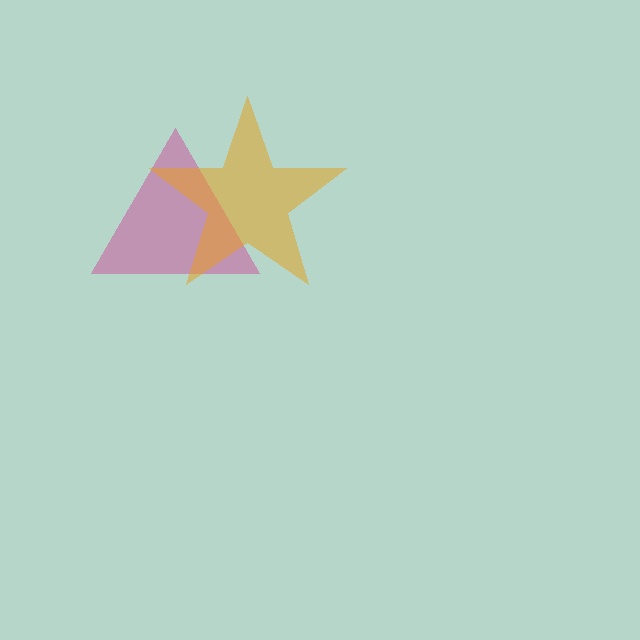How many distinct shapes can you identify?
There are 2 distinct shapes: a magenta triangle, an orange star.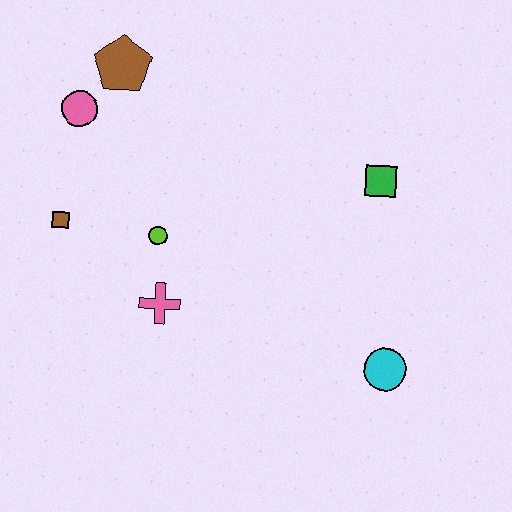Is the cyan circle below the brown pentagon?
Yes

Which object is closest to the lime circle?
The pink cross is closest to the lime circle.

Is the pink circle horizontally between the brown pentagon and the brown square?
Yes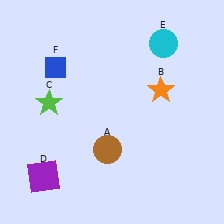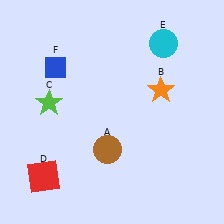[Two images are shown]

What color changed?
The square (D) changed from purple in Image 1 to red in Image 2.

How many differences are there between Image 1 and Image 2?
There is 1 difference between the two images.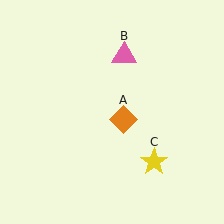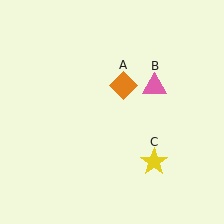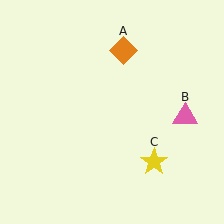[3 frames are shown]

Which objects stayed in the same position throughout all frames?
Yellow star (object C) remained stationary.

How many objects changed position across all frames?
2 objects changed position: orange diamond (object A), pink triangle (object B).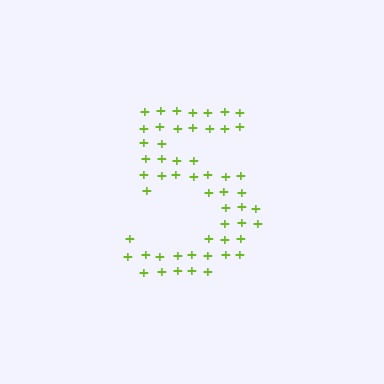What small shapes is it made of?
It is made of small plus signs.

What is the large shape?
The large shape is the digit 5.